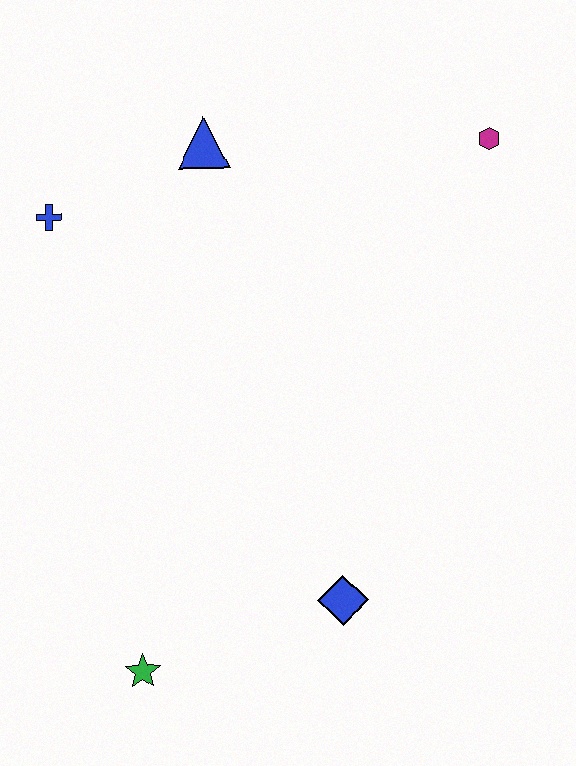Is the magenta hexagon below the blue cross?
No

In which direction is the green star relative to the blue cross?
The green star is below the blue cross.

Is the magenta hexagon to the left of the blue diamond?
No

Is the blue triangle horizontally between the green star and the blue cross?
No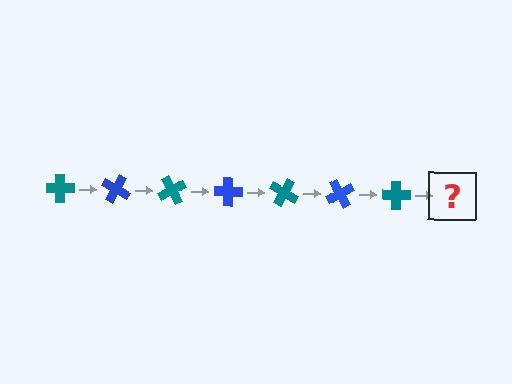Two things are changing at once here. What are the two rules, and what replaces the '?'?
The two rules are that it rotates 30 degrees each step and the color cycles through teal and blue. The '?' should be a blue cross, rotated 210 degrees from the start.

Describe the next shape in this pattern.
It should be a blue cross, rotated 210 degrees from the start.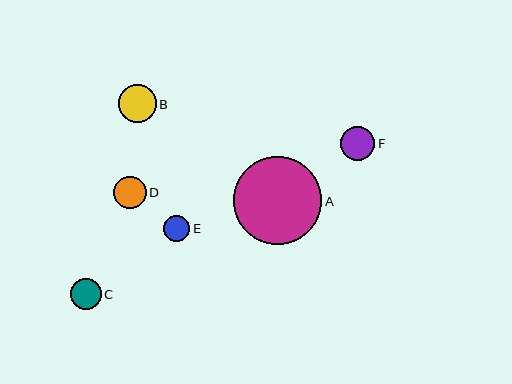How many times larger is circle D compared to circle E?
Circle D is approximately 1.2 times the size of circle E.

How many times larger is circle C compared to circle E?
Circle C is approximately 1.2 times the size of circle E.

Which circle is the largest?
Circle A is the largest with a size of approximately 89 pixels.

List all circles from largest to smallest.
From largest to smallest: A, B, F, D, C, E.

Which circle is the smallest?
Circle E is the smallest with a size of approximately 27 pixels.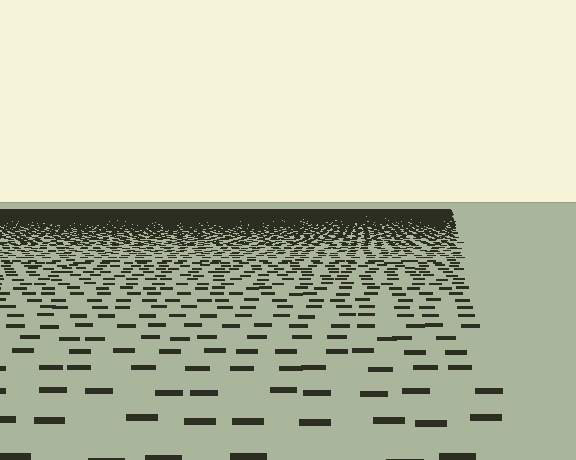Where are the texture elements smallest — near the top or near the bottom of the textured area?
Near the top.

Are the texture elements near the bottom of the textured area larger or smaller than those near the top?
Larger. Near the bottom, elements are closer to the viewer and appear at a bigger on-screen size.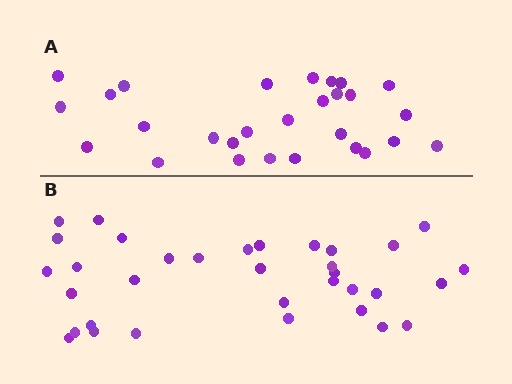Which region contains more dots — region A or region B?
Region B (the bottom region) has more dots.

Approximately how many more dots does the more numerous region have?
Region B has about 6 more dots than region A.